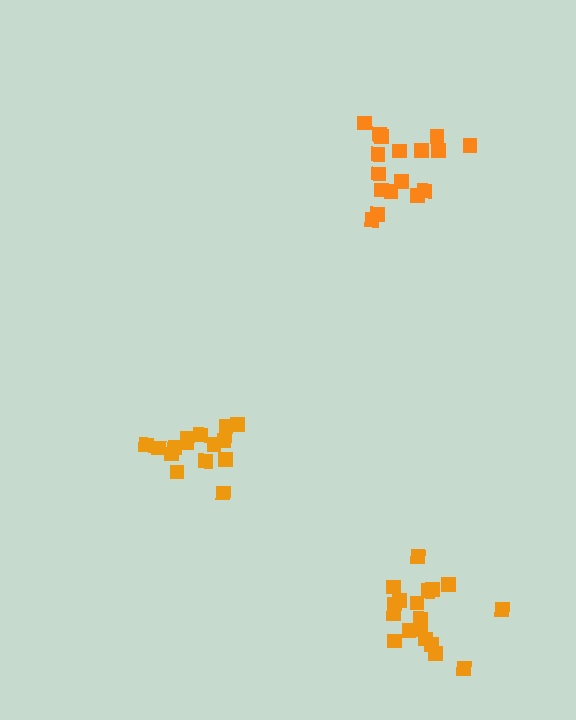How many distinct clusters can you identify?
There are 3 distinct clusters.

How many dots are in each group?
Group 1: 18 dots, Group 2: 15 dots, Group 3: 17 dots (50 total).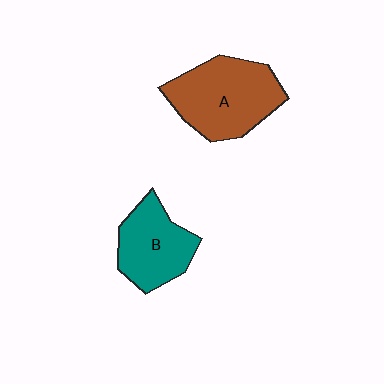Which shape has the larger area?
Shape A (brown).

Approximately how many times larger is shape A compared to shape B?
Approximately 1.4 times.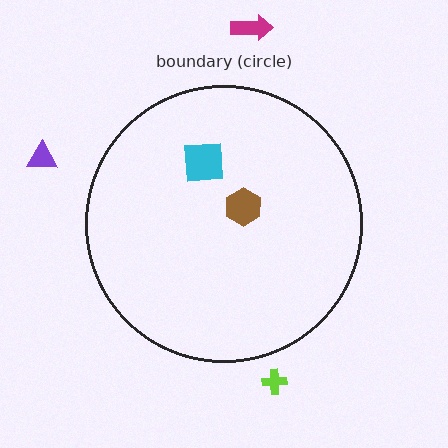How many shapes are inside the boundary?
2 inside, 3 outside.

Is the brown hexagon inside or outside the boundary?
Inside.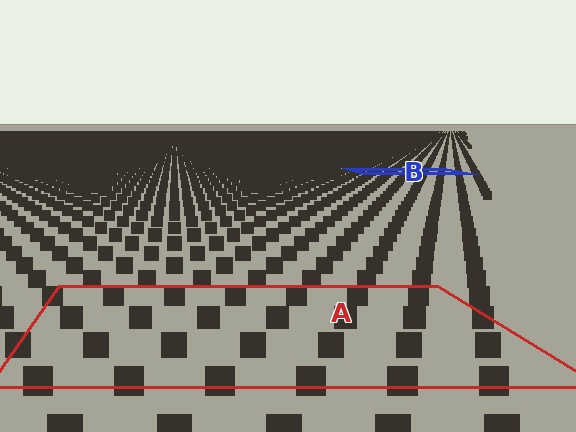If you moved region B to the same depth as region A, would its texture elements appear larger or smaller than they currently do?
They would appear larger. At a closer depth, the same texture elements are projected at a bigger on-screen size.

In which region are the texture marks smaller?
The texture marks are smaller in region B, because it is farther away.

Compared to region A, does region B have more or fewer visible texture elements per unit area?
Region B has more texture elements per unit area — they are packed more densely because it is farther away.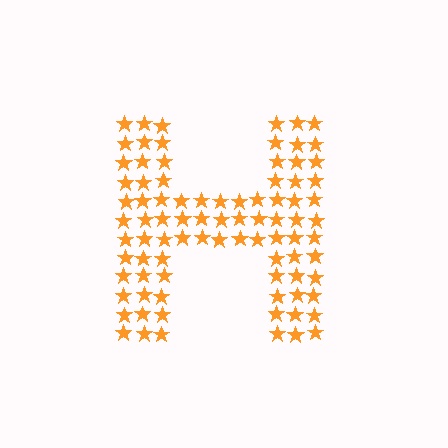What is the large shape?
The large shape is the letter H.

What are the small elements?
The small elements are stars.